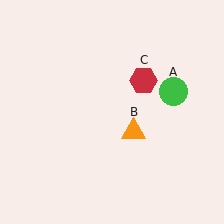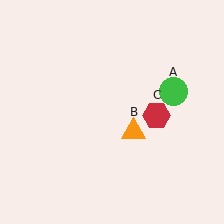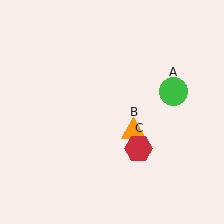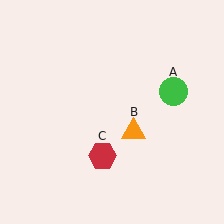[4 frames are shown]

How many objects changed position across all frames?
1 object changed position: red hexagon (object C).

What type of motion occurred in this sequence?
The red hexagon (object C) rotated clockwise around the center of the scene.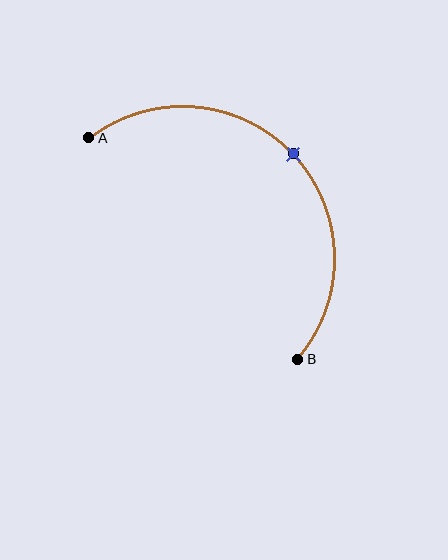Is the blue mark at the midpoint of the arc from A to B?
Yes. The blue mark lies on the arc at equal arc-length from both A and B — it is the arc midpoint.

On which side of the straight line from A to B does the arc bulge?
The arc bulges above and to the right of the straight line connecting A and B.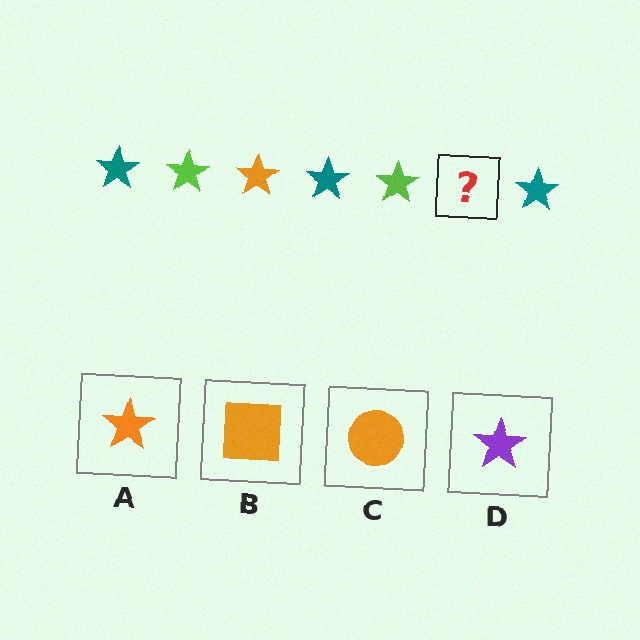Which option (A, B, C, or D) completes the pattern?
A.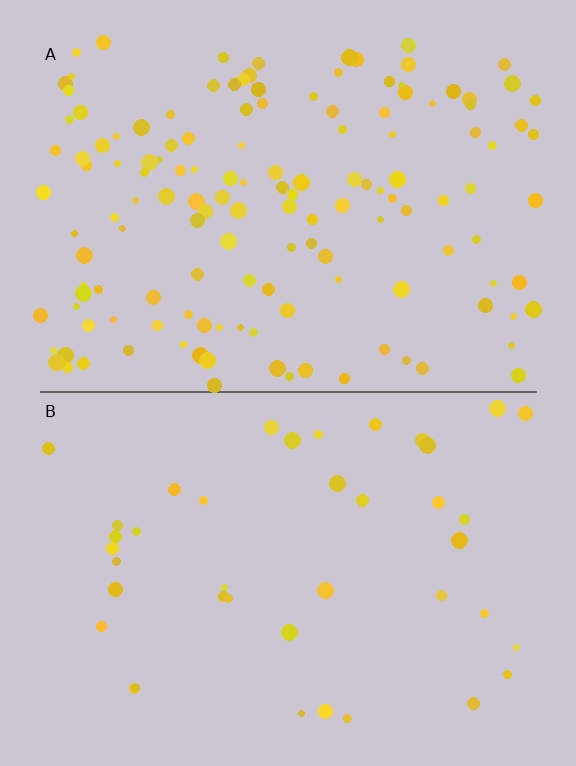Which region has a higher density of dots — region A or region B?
A (the top).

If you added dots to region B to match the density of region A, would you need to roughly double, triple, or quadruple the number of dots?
Approximately triple.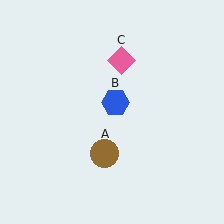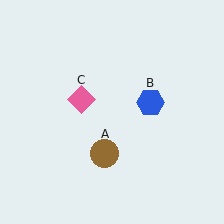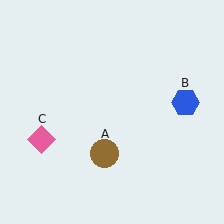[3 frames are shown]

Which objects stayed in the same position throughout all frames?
Brown circle (object A) remained stationary.